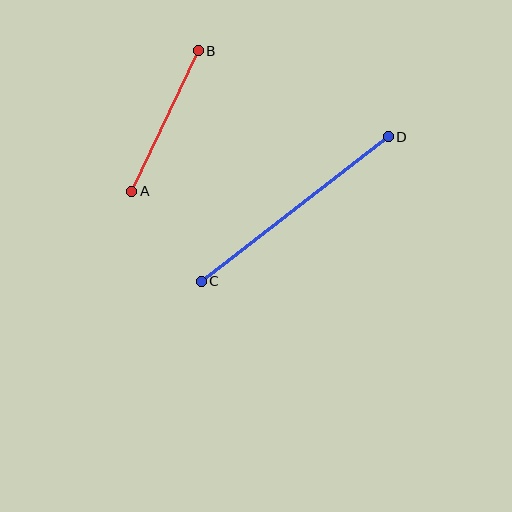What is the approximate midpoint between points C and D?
The midpoint is at approximately (295, 209) pixels.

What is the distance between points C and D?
The distance is approximately 236 pixels.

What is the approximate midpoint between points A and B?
The midpoint is at approximately (165, 121) pixels.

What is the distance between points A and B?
The distance is approximately 156 pixels.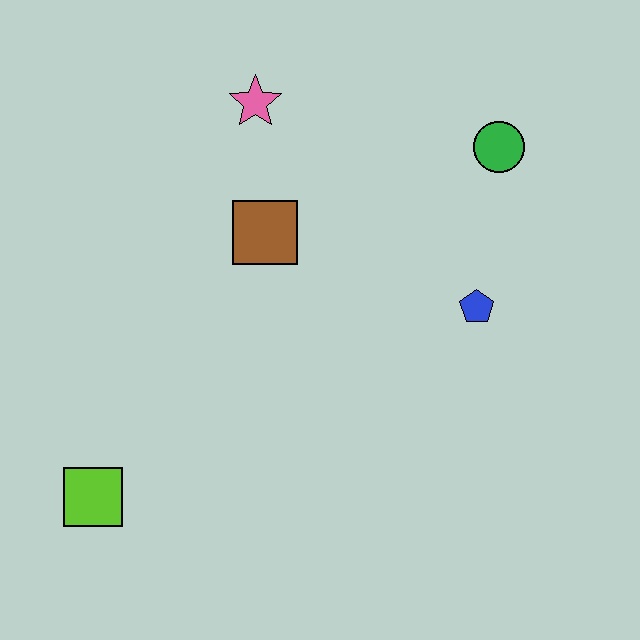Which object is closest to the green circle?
The blue pentagon is closest to the green circle.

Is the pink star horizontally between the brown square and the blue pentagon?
No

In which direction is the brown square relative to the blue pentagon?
The brown square is to the left of the blue pentagon.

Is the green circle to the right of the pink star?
Yes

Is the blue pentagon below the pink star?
Yes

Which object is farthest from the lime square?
The green circle is farthest from the lime square.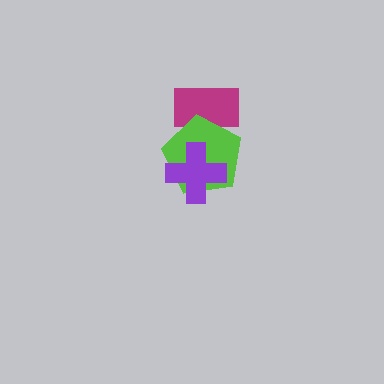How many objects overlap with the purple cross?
1 object overlaps with the purple cross.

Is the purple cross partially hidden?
No, no other shape covers it.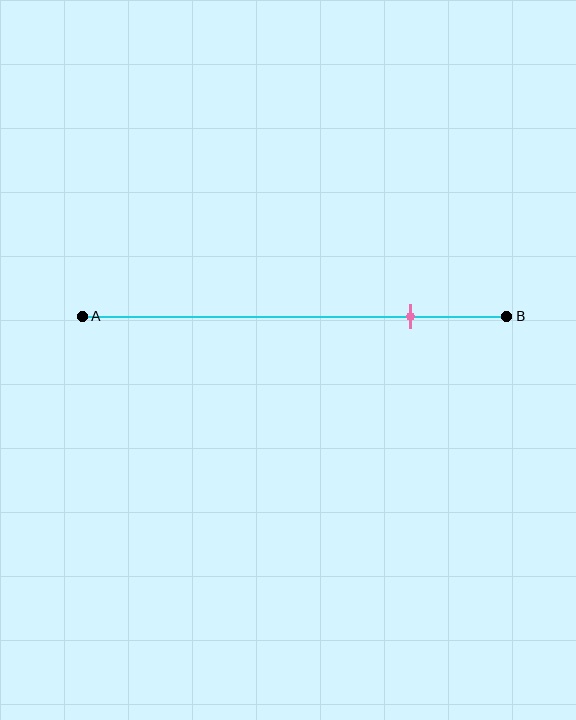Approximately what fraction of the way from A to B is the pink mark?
The pink mark is approximately 75% of the way from A to B.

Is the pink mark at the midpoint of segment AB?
No, the mark is at about 75% from A, not at the 50% midpoint.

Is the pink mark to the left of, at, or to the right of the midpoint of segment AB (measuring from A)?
The pink mark is to the right of the midpoint of segment AB.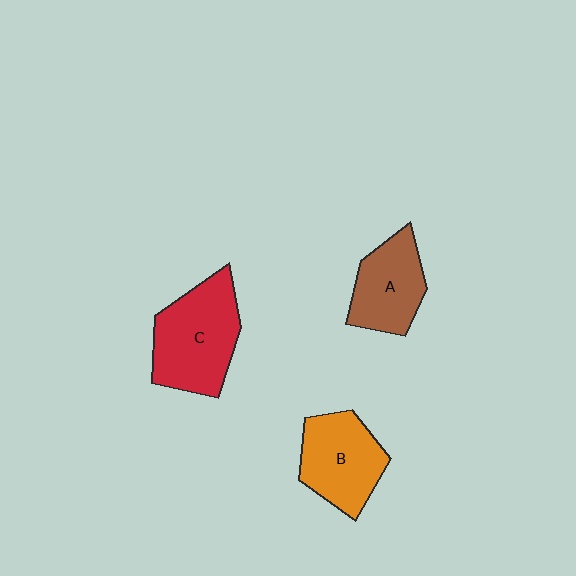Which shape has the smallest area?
Shape A (brown).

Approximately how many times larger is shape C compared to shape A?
Approximately 1.4 times.